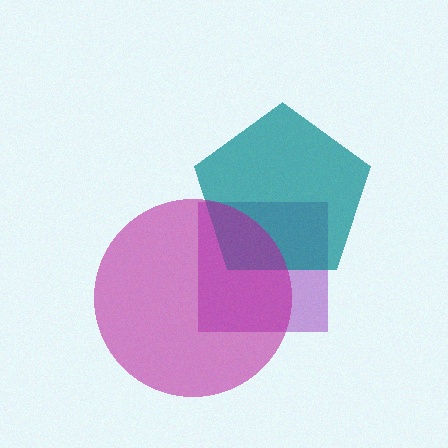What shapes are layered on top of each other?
The layered shapes are: a purple square, a teal pentagon, a magenta circle.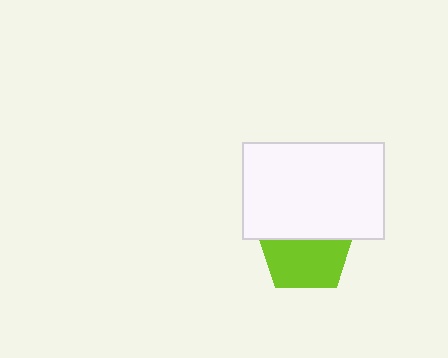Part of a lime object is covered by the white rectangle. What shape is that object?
It is a pentagon.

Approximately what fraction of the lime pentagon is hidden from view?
Roughly 42% of the lime pentagon is hidden behind the white rectangle.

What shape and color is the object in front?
The object in front is a white rectangle.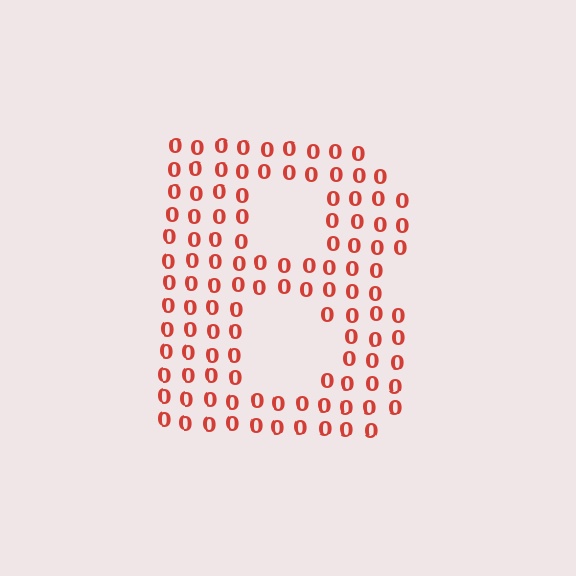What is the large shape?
The large shape is the letter B.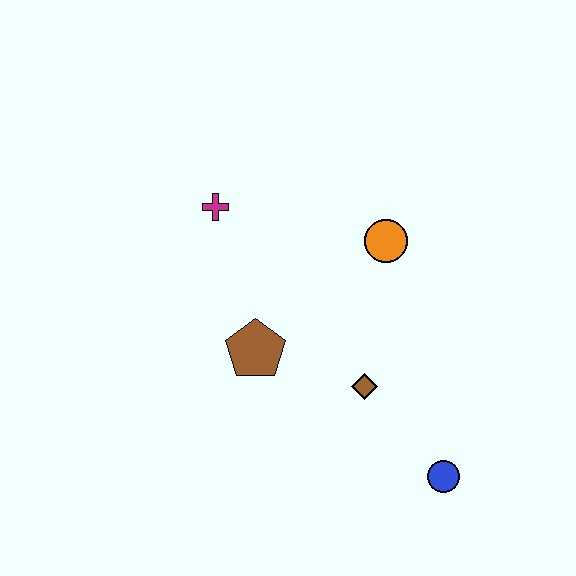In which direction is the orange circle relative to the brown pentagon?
The orange circle is to the right of the brown pentagon.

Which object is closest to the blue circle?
The brown diamond is closest to the blue circle.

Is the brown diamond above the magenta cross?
No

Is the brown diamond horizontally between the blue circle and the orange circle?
No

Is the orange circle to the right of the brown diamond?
Yes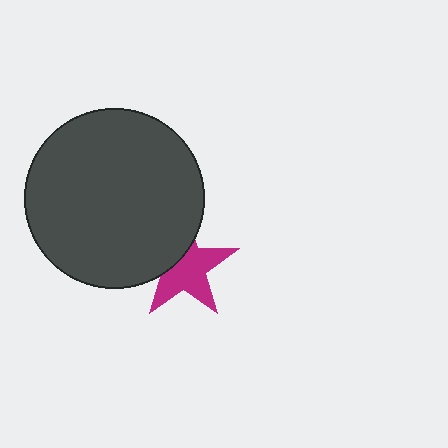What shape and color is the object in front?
The object in front is a dark gray circle.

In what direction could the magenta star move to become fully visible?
The magenta star could move toward the lower-right. That would shift it out from behind the dark gray circle entirely.